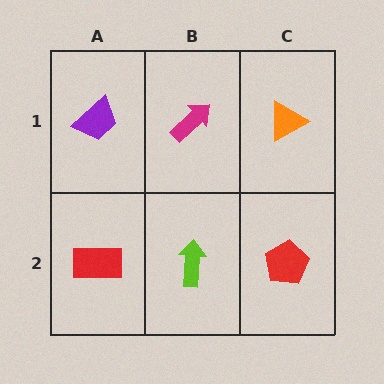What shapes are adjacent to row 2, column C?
An orange triangle (row 1, column C), a lime arrow (row 2, column B).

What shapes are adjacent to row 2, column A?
A purple trapezoid (row 1, column A), a lime arrow (row 2, column B).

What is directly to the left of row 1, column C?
A magenta arrow.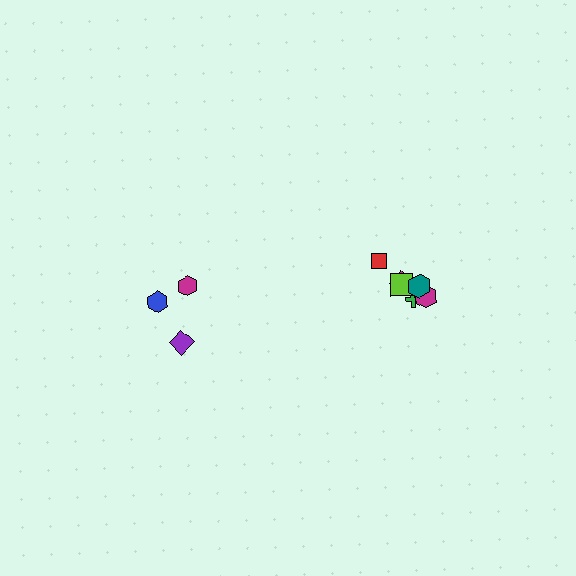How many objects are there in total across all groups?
There are 9 objects.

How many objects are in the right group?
There are 6 objects.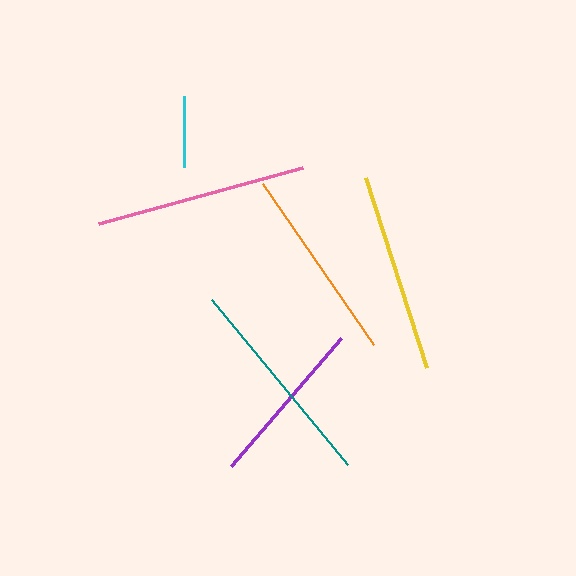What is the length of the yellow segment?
The yellow segment is approximately 200 pixels long.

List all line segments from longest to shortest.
From longest to shortest: teal, pink, yellow, orange, purple, cyan.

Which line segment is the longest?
The teal line is the longest at approximately 213 pixels.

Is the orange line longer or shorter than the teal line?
The teal line is longer than the orange line.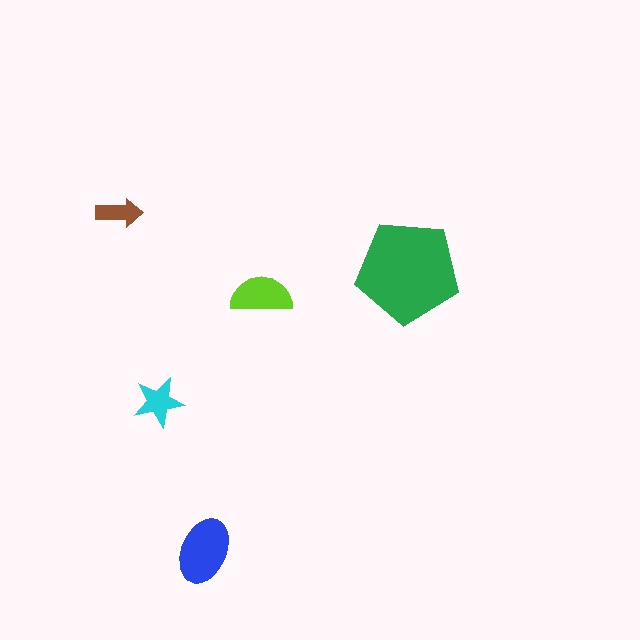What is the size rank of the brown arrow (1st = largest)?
5th.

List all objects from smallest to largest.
The brown arrow, the cyan star, the lime semicircle, the blue ellipse, the green pentagon.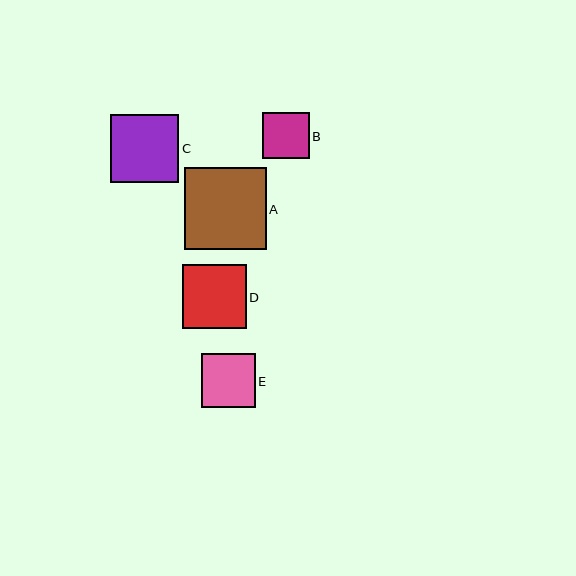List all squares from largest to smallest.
From largest to smallest: A, C, D, E, B.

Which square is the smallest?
Square B is the smallest with a size of approximately 46 pixels.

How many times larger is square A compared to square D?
Square A is approximately 1.3 times the size of square D.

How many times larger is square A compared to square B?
Square A is approximately 1.8 times the size of square B.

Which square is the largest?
Square A is the largest with a size of approximately 82 pixels.